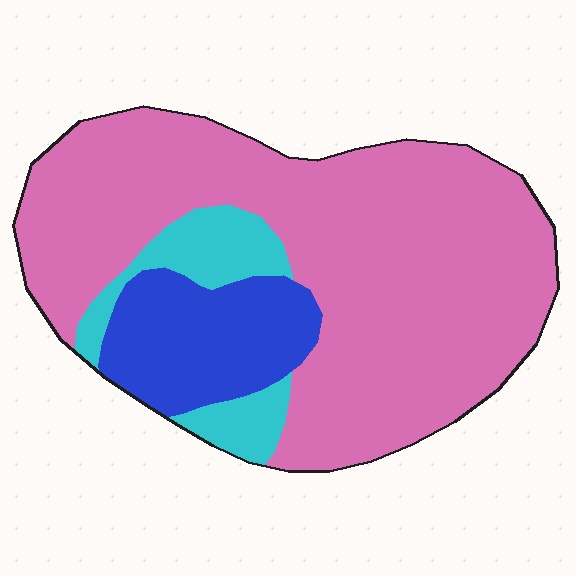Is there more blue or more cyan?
Blue.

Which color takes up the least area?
Cyan, at roughly 10%.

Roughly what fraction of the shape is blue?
Blue covers roughly 15% of the shape.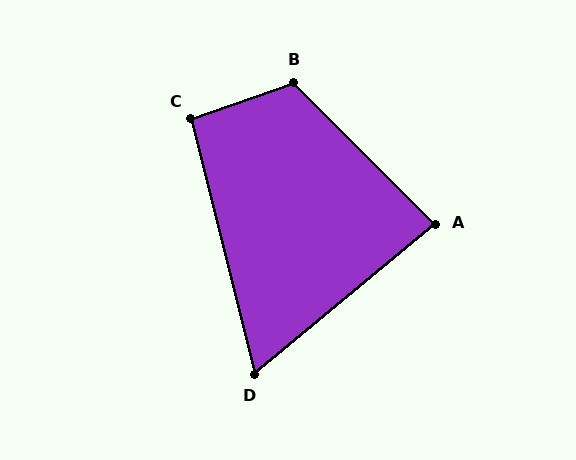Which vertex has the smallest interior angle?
D, at approximately 64 degrees.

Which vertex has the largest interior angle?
B, at approximately 116 degrees.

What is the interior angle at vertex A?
Approximately 84 degrees (acute).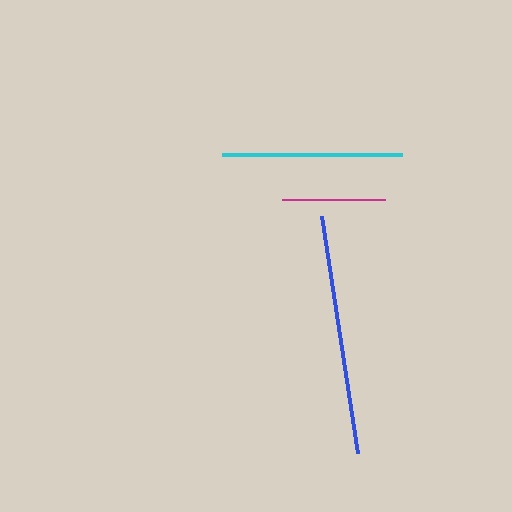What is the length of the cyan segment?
The cyan segment is approximately 181 pixels long.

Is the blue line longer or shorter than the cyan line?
The blue line is longer than the cyan line.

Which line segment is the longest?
The blue line is the longest at approximately 240 pixels.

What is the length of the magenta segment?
The magenta segment is approximately 103 pixels long.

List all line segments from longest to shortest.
From longest to shortest: blue, cyan, magenta.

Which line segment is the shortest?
The magenta line is the shortest at approximately 103 pixels.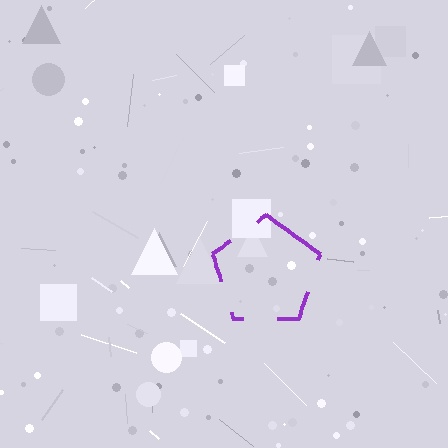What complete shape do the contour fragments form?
The contour fragments form a pentagon.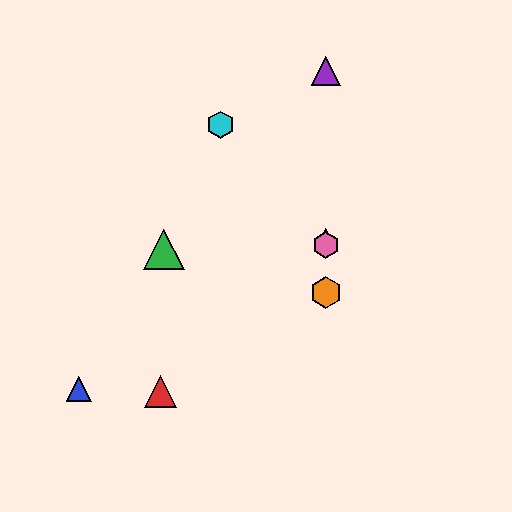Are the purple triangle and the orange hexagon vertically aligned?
Yes, both are at x≈326.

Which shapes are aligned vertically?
The yellow triangle, the purple triangle, the orange hexagon, the pink hexagon are aligned vertically.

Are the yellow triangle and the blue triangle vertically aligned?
No, the yellow triangle is at x≈326 and the blue triangle is at x≈79.